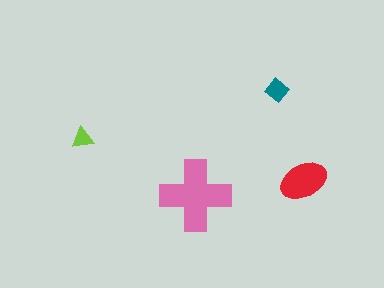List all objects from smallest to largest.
The lime triangle, the teal diamond, the red ellipse, the pink cross.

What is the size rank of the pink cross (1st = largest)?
1st.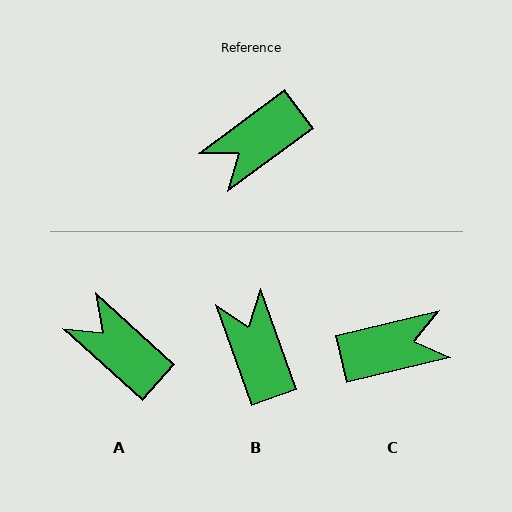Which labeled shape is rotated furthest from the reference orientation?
C, about 157 degrees away.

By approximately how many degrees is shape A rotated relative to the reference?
Approximately 79 degrees clockwise.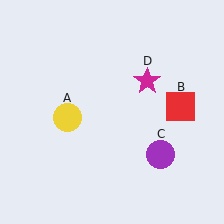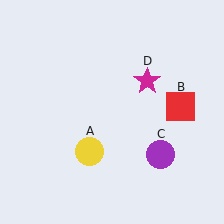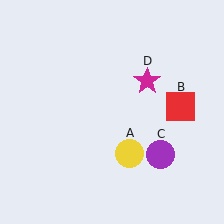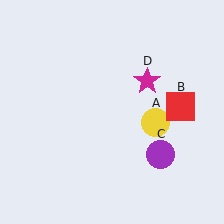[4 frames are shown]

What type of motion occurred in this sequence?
The yellow circle (object A) rotated counterclockwise around the center of the scene.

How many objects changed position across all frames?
1 object changed position: yellow circle (object A).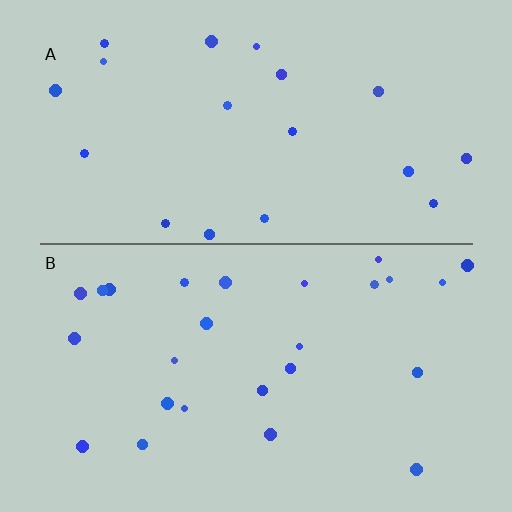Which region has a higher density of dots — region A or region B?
B (the bottom).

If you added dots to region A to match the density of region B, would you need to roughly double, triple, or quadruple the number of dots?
Approximately double.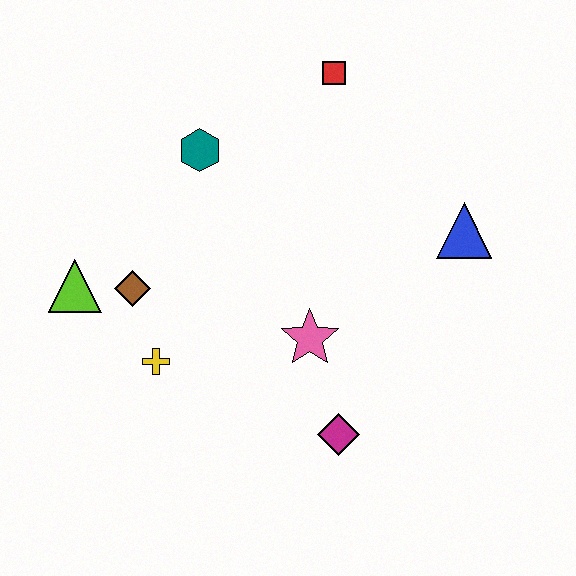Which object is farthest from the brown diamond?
The blue triangle is farthest from the brown diamond.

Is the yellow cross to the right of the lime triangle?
Yes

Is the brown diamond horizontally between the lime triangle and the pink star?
Yes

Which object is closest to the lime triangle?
The brown diamond is closest to the lime triangle.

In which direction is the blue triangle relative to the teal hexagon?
The blue triangle is to the right of the teal hexagon.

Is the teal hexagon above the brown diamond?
Yes